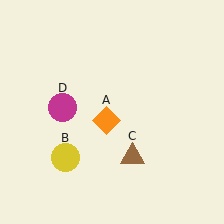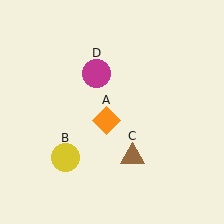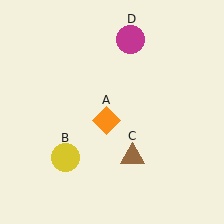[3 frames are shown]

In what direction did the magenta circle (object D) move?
The magenta circle (object D) moved up and to the right.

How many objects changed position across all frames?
1 object changed position: magenta circle (object D).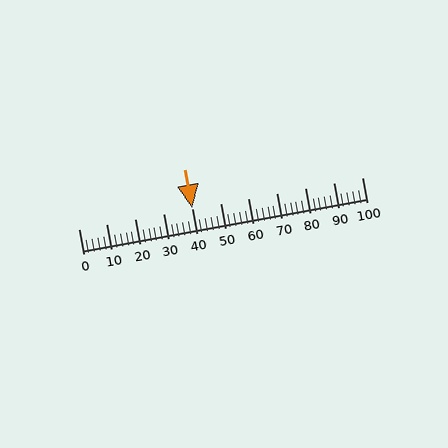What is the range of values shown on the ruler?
The ruler shows values from 0 to 100.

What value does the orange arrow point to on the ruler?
The orange arrow points to approximately 40.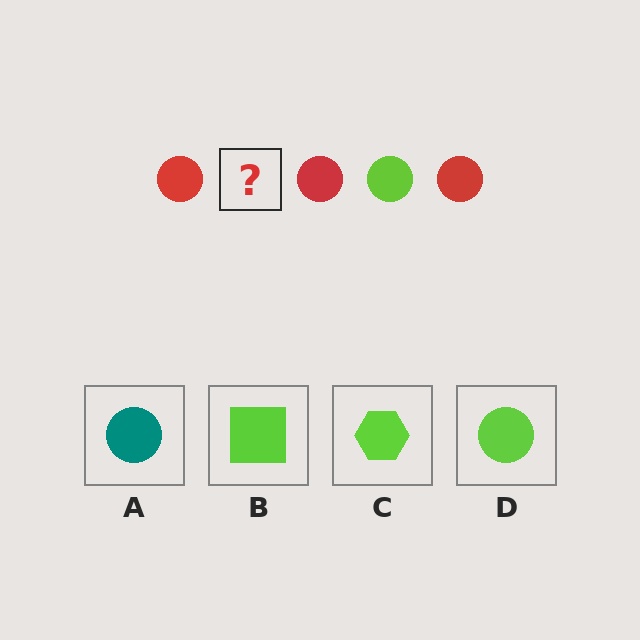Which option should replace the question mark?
Option D.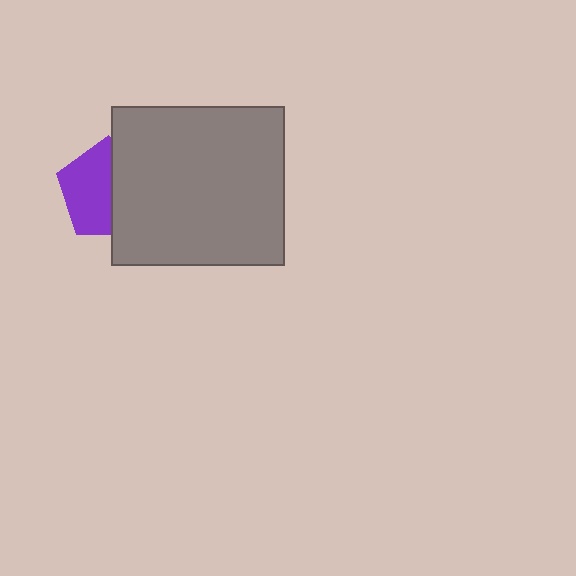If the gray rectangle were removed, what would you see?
You would see the complete purple pentagon.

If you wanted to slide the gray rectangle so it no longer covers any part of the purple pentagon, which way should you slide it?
Slide it right — that is the most direct way to separate the two shapes.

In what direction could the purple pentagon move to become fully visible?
The purple pentagon could move left. That would shift it out from behind the gray rectangle entirely.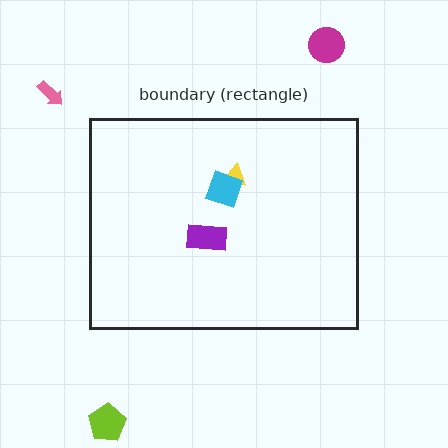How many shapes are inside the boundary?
3 inside, 3 outside.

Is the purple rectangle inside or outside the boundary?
Inside.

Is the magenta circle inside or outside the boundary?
Outside.